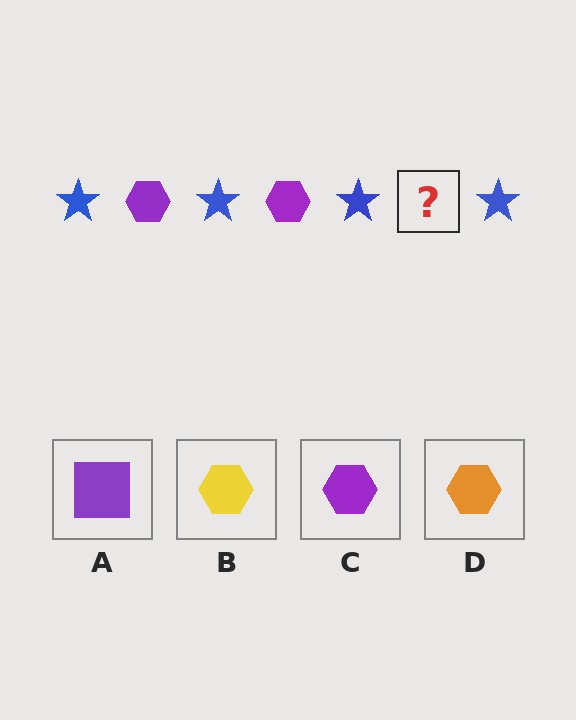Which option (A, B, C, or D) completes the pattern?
C.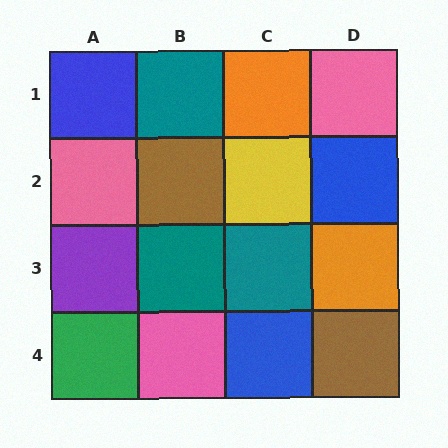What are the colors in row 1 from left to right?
Blue, teal, orange, pink.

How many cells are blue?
3 cells are blue.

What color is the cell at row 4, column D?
Brown.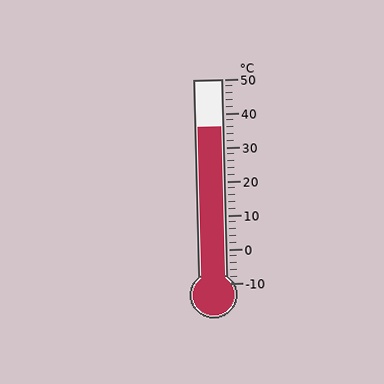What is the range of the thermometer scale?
The thermometer scale ranges from -10°C to 50°C.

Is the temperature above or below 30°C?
The temperature is above 30°C.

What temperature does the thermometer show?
The thermometer shows approximately 36°C.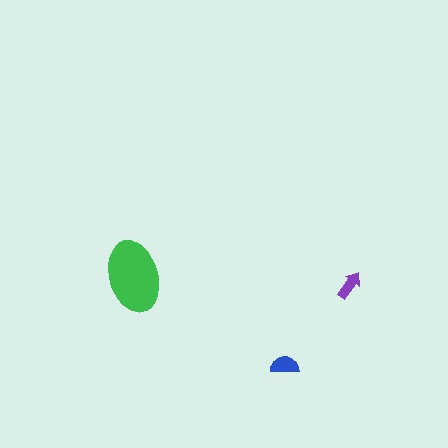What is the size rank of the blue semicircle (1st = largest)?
2nd.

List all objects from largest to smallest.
The green ellipse, the blue semicircle, the purple arrow.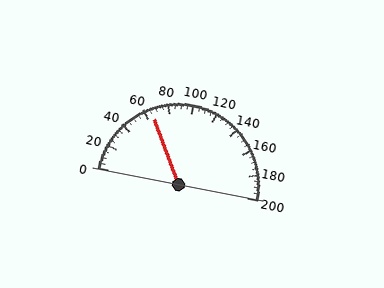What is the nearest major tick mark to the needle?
The nearest major tick mark is 60.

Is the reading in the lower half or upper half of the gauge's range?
The reading is in the lower half of the range (0 to 200).